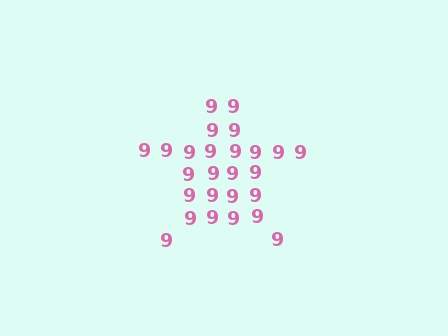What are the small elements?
The small elements are digit 9's.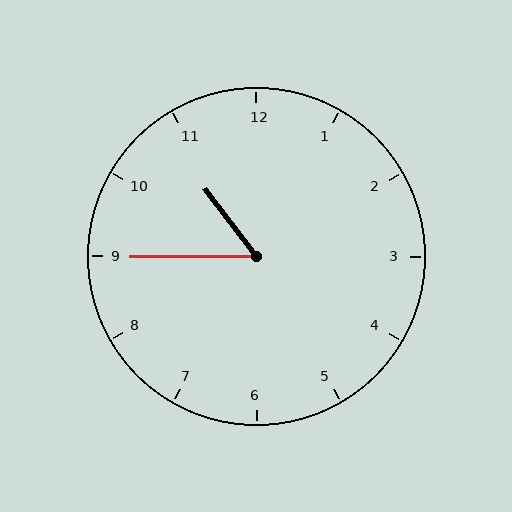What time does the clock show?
10:45.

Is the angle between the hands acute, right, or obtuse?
It is acute.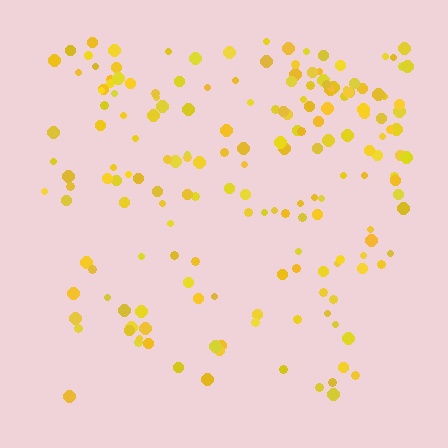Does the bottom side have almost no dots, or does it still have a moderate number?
Still a moderate number, just noticeably fewer than the top.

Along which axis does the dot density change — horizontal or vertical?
Vertical.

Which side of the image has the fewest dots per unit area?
The bottom.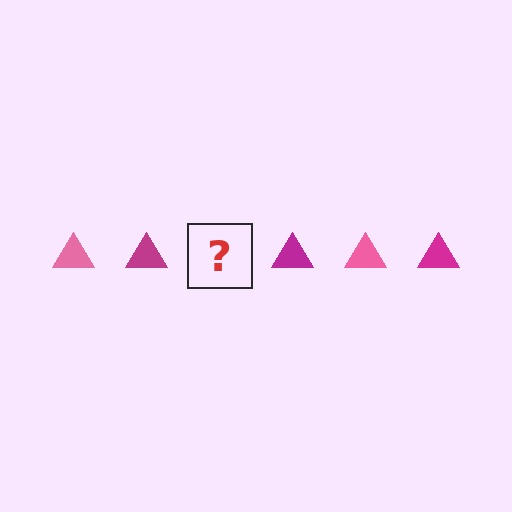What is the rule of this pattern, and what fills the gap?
The rule is that the pattern cycles through pink, magenta triangles. The gap should be filled with a pink triangle.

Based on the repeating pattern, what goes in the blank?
The blank should be a pink triangle.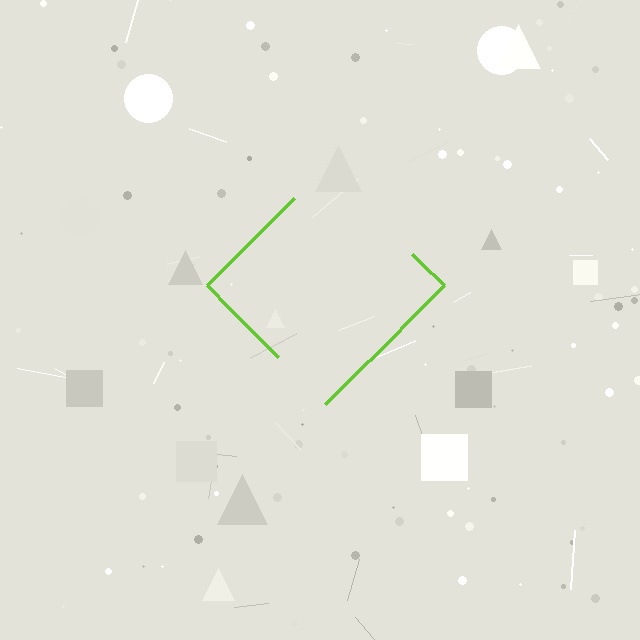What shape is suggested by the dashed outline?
The dashed outline suggests a diamond.